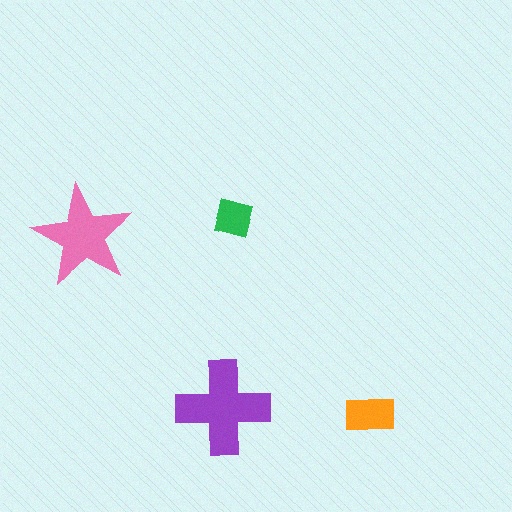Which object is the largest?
The purple cross.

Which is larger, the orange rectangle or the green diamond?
The orange rectangle.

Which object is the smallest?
The green diamond.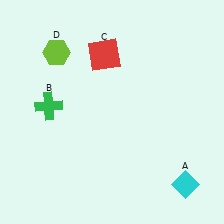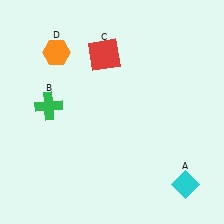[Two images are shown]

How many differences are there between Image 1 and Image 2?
There is 1 difference between the two images.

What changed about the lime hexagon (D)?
In Image 1, D is lime. In Image 2, it changed to orange.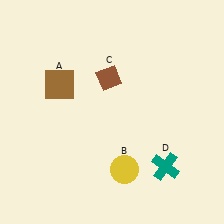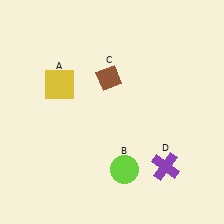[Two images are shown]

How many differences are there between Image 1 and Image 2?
There are 3 differences between the two images.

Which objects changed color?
A changed from brown to yellow. B changed from yellow to lime. D changed from teal to purple.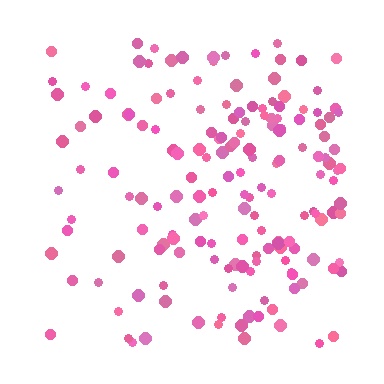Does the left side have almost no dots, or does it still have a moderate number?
Still a moderate number, just noticeably fewer than the right.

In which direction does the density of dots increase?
From left to right, with the right side densest.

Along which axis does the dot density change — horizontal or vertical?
Horizontal.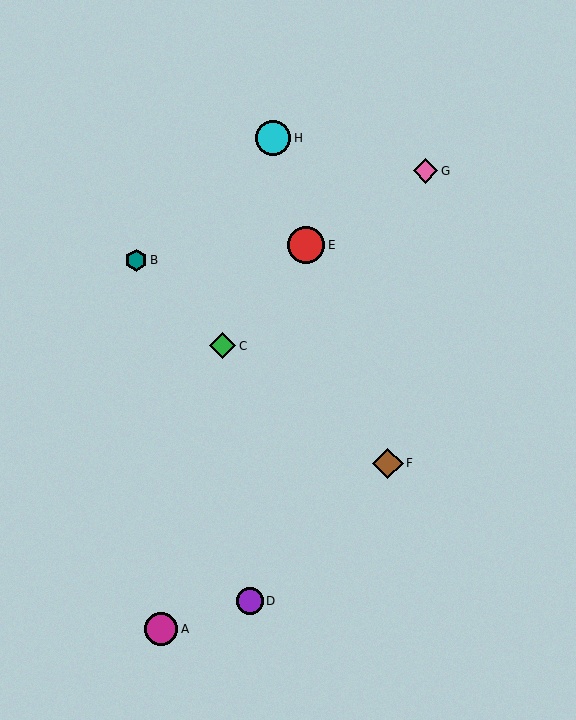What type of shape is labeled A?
Shape A is a magenta circle.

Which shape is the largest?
The red circle (labeled E) is the largest.